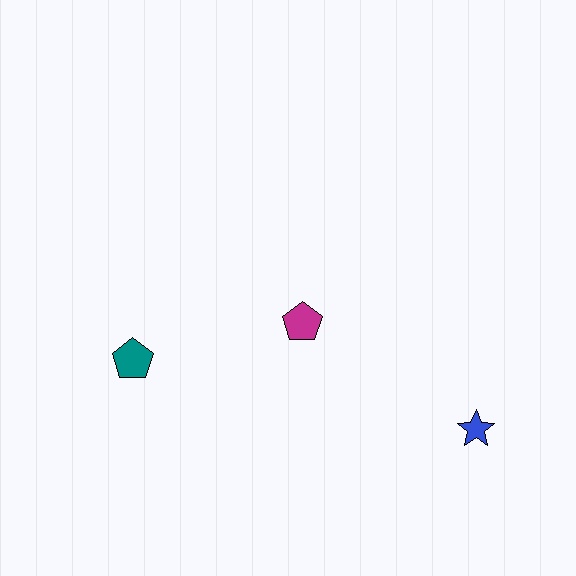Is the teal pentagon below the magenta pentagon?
Yes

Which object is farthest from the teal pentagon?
The blue star is farthest from the teal pentagon.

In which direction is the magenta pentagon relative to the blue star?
The magenta pentagon is to the left of the blue star.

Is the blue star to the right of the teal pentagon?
Yes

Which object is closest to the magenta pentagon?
The teal pentagon is closest to the magenta pentagon.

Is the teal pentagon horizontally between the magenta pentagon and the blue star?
No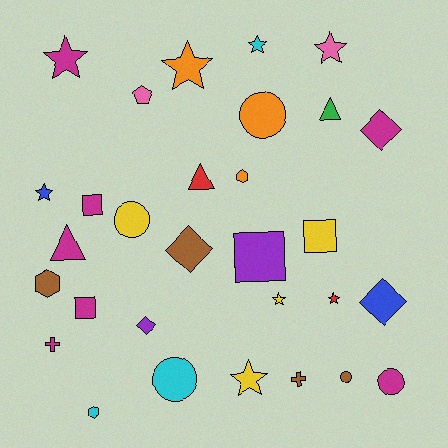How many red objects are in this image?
There are 2 red objects.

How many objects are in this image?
There are 30 objects.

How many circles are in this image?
There are 5 circles.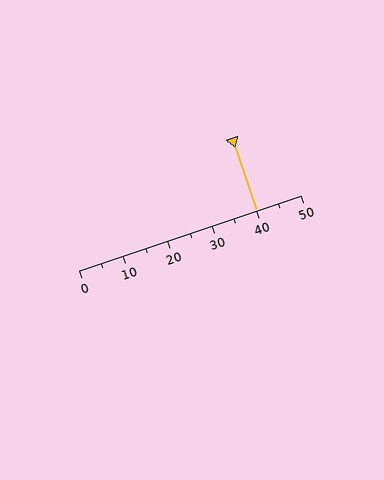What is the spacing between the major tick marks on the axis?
The major ticks are spaced 10 apart.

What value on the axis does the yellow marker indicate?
The marker indicates approximately 40.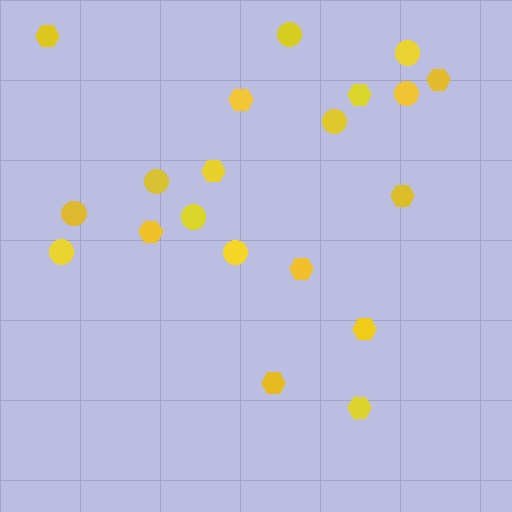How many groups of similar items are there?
There are 2 groups: one group of circles (9) and one group of hexagons (11).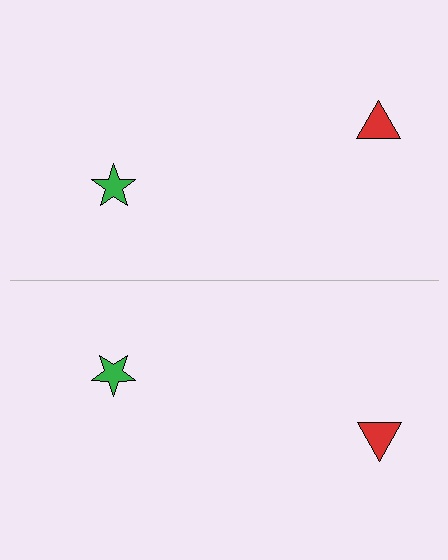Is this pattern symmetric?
Yes, this pattern has bilateral (reflection) symmetry.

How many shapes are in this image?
There are 4 shapes in this image.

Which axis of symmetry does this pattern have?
The pattern has a horizontal axis of symmetry running through the center of the image.